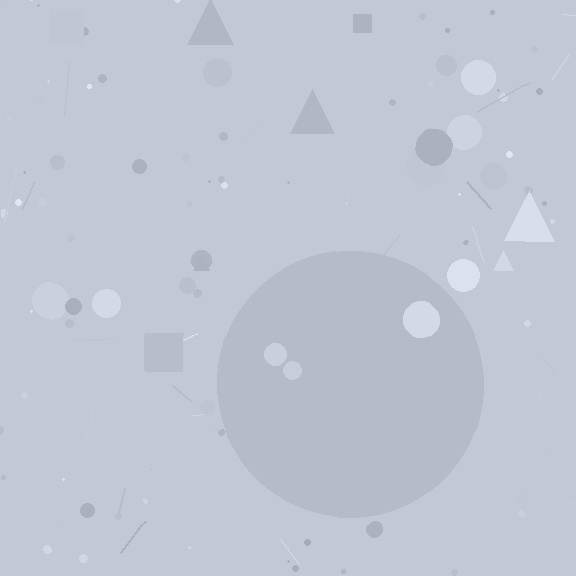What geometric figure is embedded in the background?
A circle is embedded in the background.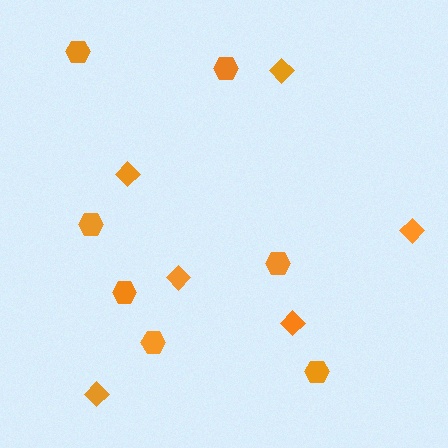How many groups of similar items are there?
There are 2 groups: one group of diamonds (6) and one group of hexagons (7).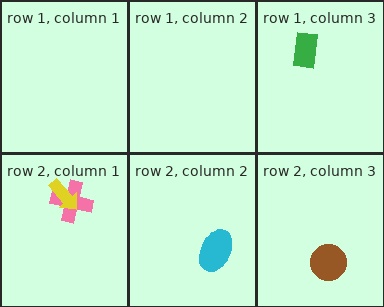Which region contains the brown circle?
The row 2, column 3 region.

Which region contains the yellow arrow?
The row 2, column 1 region.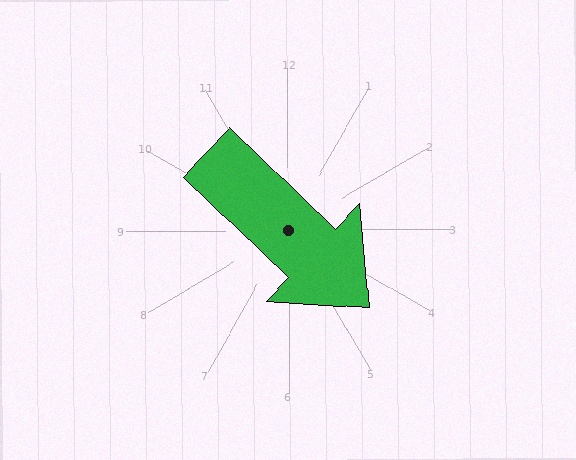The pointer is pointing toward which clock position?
Roughly 4 o'clock.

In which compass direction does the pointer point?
Southeast.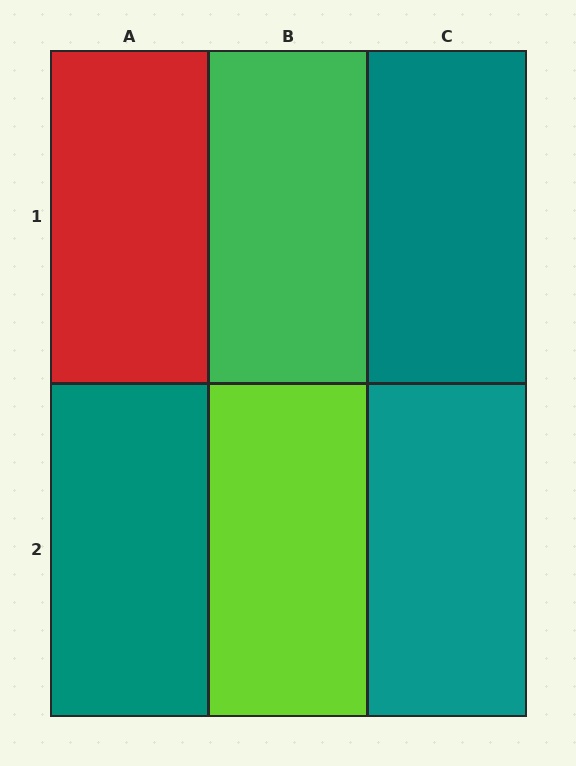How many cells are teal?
3 cells are teal.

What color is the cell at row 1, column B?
Green.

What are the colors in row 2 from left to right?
Teal, lime, teal.